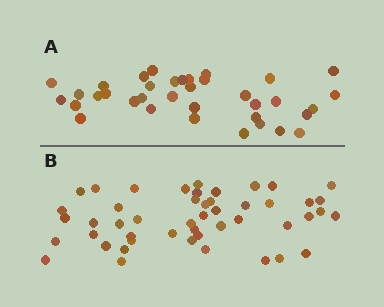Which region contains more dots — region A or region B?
Region B (the bottom region) has more dots.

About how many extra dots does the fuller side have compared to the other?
Region B has roughly 12 or so more dots than region A.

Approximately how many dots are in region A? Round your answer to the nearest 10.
About 40 dots. (The exact count is 36, which rounds to 40.)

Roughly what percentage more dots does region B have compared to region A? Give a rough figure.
About 35% more.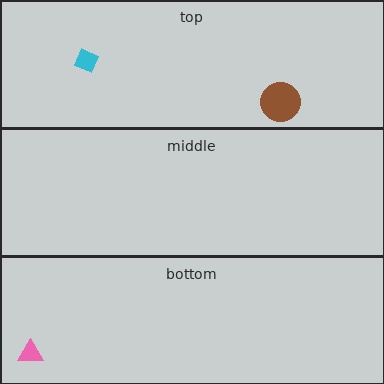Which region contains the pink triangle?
The bottom region.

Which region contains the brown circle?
The top region.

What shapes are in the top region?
The brown circle, the cyan diamond.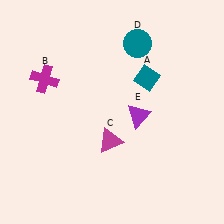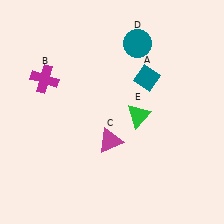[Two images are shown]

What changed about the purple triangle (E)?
In Image 1, E is purple. In Image 2, it changed to green.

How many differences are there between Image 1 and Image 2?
There is 1 difference between the two images.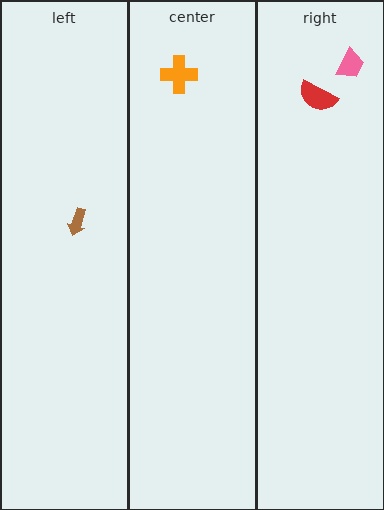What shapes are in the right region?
The pink trapezoid, the red semicircle.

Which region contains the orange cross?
The center region.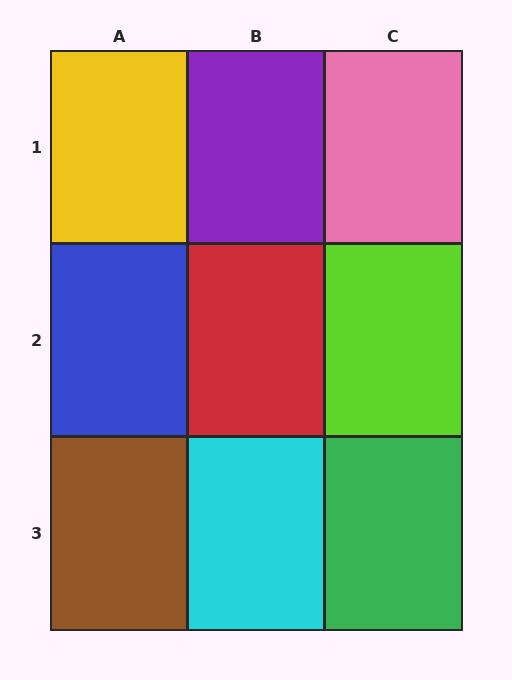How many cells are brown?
1 cell is brown.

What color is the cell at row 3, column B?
Cyan.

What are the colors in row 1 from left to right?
Yellow, purple, pink.